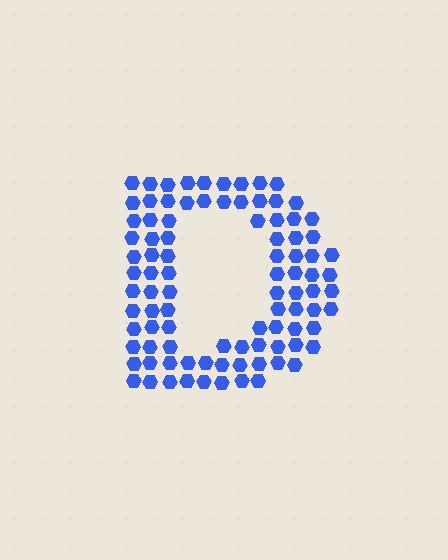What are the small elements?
The small elements are hexagons.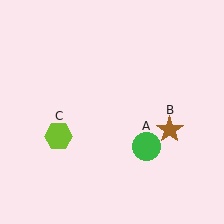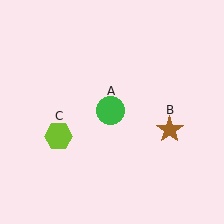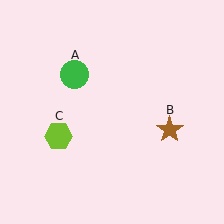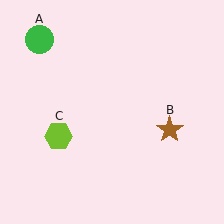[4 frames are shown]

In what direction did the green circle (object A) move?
The green circle (object A) moved up and to the left.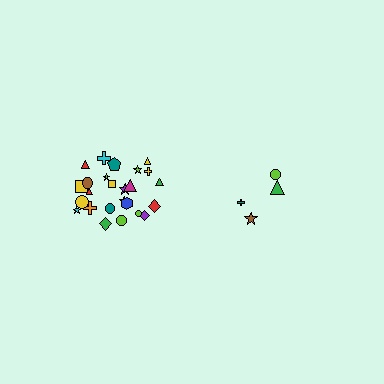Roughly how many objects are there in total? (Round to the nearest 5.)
Roughly 30 objects in total.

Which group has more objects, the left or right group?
The left group.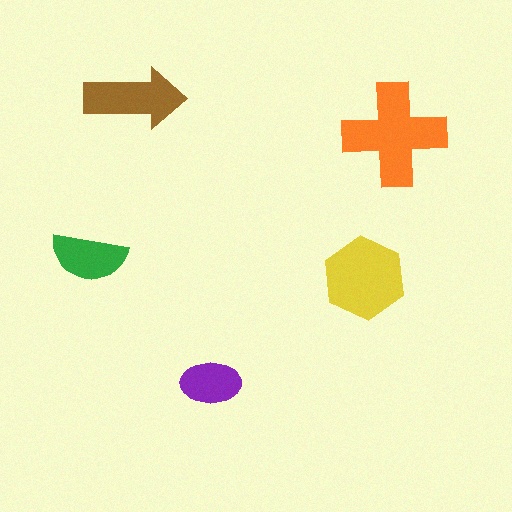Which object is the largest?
The orange cross.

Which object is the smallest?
The purple ellipse.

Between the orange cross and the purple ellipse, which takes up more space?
The orange cross.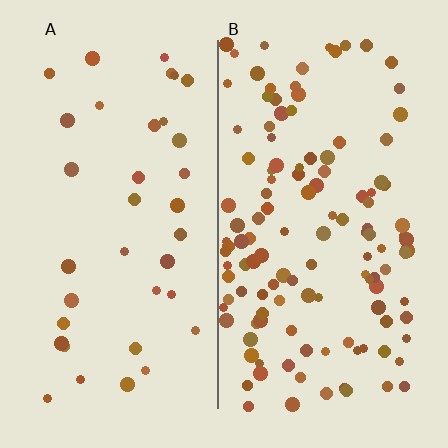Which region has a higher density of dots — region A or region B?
B (the right).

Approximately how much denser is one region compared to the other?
Approximately 3.4× — region B over region A.